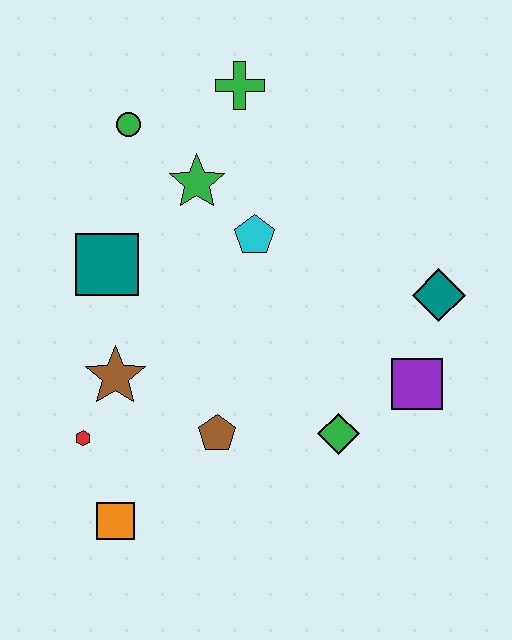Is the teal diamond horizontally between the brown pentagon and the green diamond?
No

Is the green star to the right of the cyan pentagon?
No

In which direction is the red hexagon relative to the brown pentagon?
The red hexagon is to the left of the brown pentagon.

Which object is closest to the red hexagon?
The brown star is closest to the red hexagon.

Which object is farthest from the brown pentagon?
The green cross is farthest from the brown pentagon.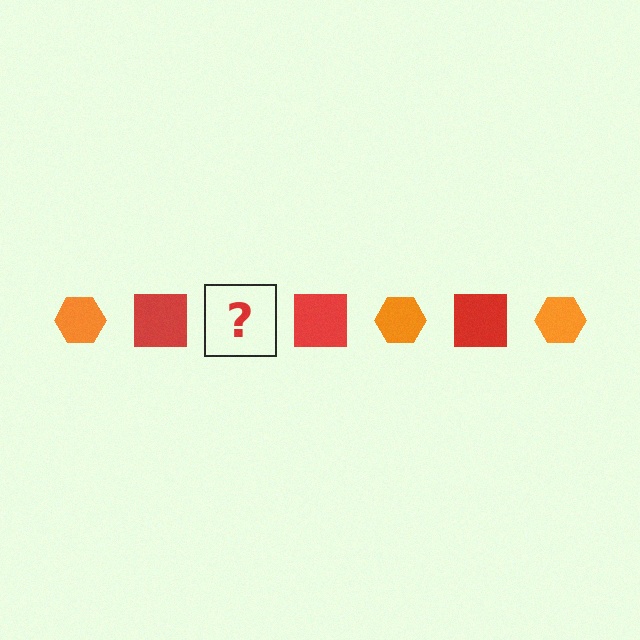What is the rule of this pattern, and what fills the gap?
The rule is that the pattern alternates between orange hexagon and red square. The gap should be filled with an orange hexagon.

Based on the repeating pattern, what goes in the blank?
The blank should be an orange hexagon.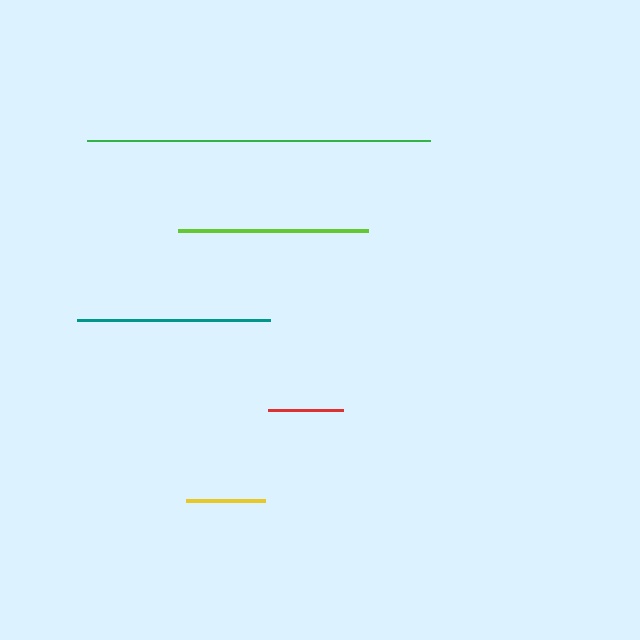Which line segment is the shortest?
The red line is the shortest at approximately 75 pixels.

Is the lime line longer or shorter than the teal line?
The teal line is longer than the lime line.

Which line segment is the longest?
The green line is the longest at approximately 343 pixels.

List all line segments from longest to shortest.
From longest to shortest: green, teal, lime, yellow, red.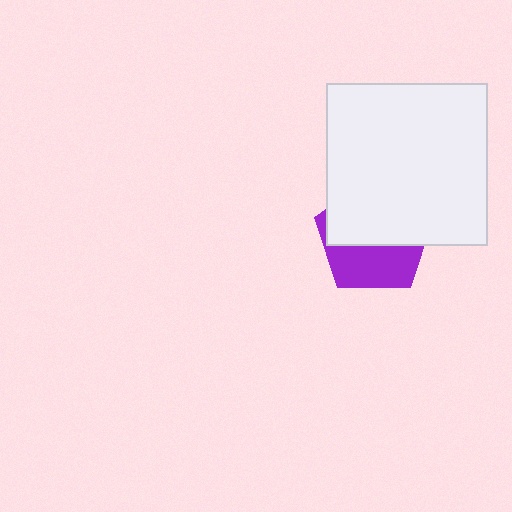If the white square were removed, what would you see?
You would see the complete purple pentagon.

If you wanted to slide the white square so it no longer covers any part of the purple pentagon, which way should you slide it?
Slide it up — that is the most direct way to separate the two shapes.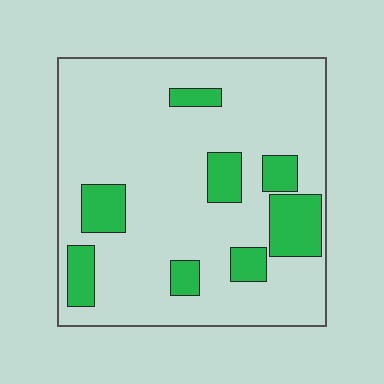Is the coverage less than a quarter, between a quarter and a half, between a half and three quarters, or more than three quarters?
Less than a quarter.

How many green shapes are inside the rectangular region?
8.